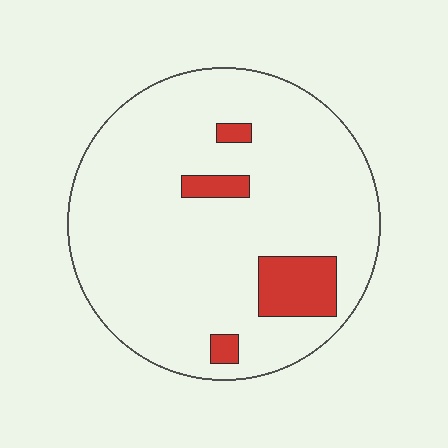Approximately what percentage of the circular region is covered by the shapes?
Approximately 10%.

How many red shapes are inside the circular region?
4.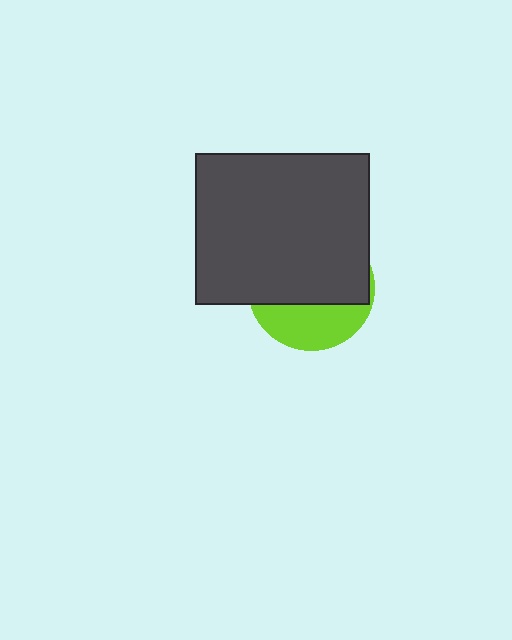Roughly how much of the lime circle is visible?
A small part of it is visible (roughly 34%).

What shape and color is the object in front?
The object in front is a dark gray rectangle.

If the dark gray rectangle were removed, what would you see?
You would see the complete lime circle.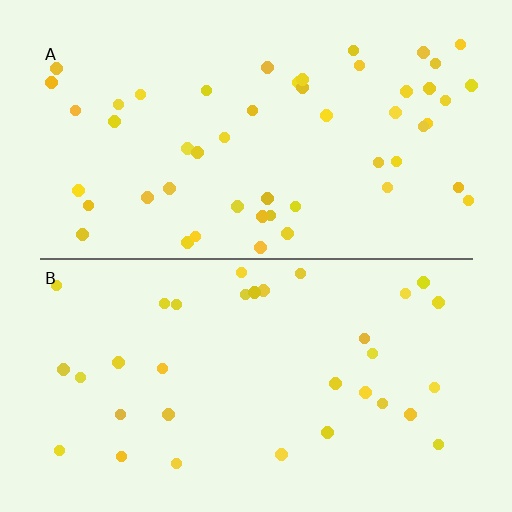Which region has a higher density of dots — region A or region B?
A (the top).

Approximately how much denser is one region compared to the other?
Approximately 1.5× — region A over region B.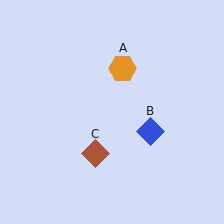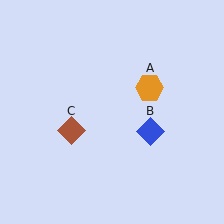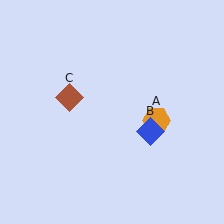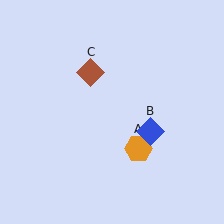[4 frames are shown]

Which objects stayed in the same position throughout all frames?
Blue diamond (object B) remained stationary.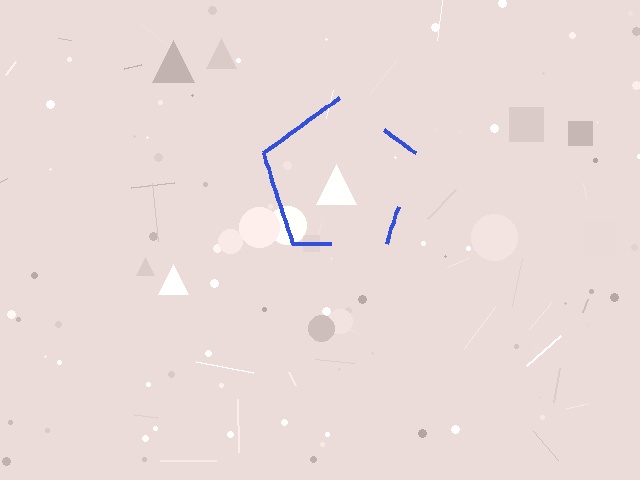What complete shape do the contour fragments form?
The contour fragments form a pentagon.